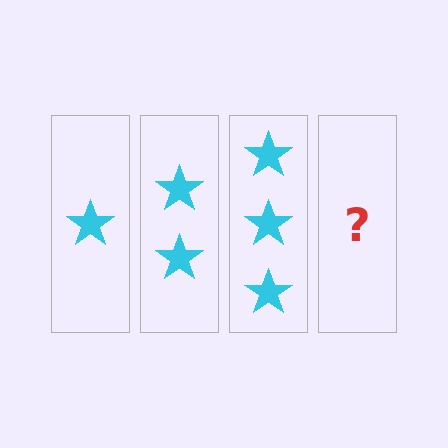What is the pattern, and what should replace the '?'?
The pattern is that each step adds one more star. The '?' should be 4 stars.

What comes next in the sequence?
The next element should be 4 stars.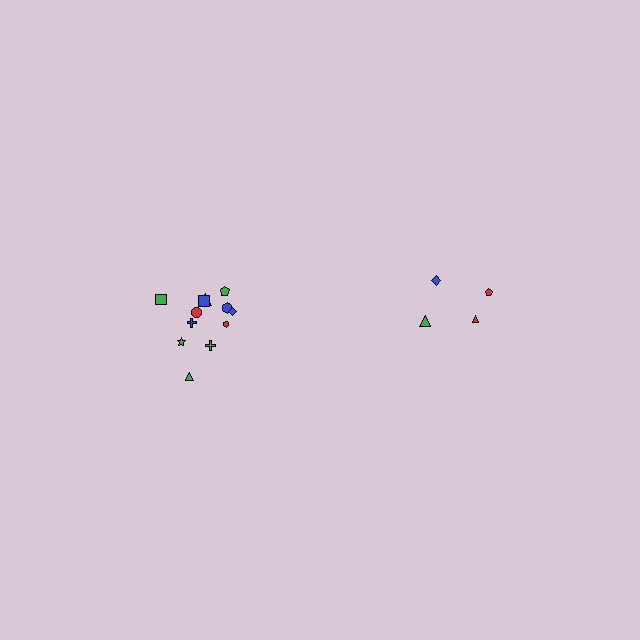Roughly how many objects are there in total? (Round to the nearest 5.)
Roughly 15 objects in total.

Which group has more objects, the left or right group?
The left group.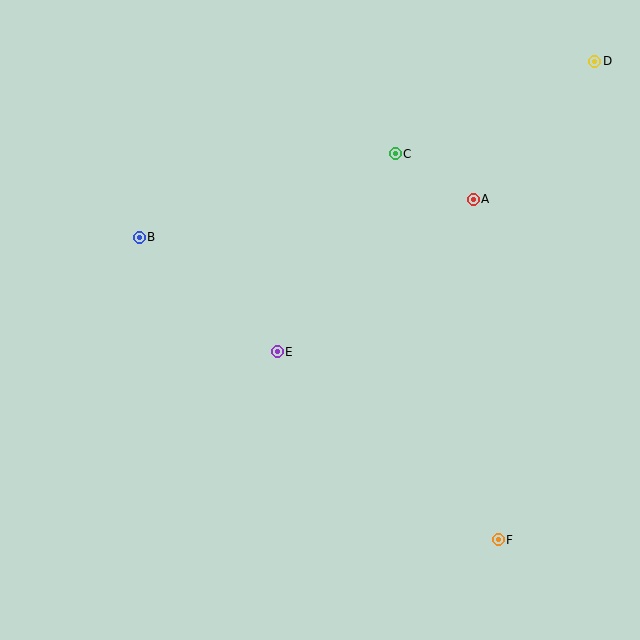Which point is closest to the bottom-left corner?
Point E is closest to the bottom-left corner.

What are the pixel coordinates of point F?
Point F is at (498, 540).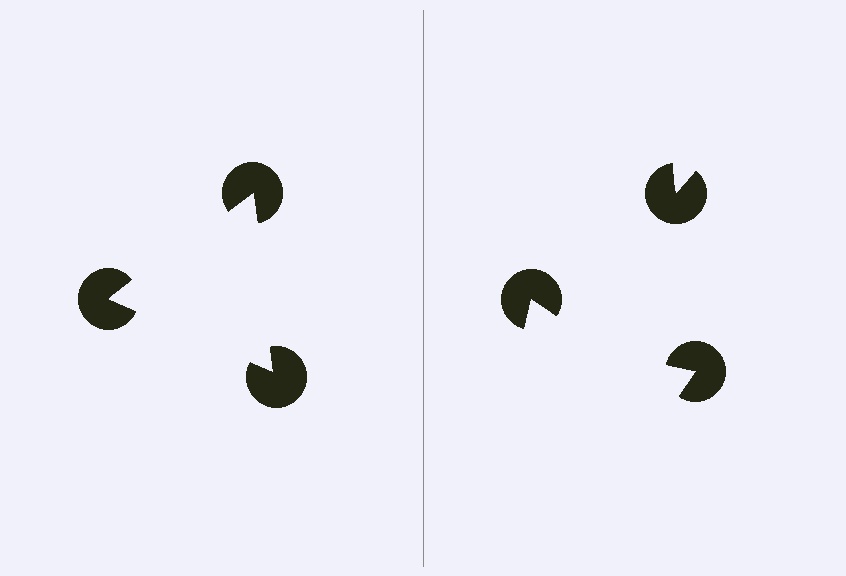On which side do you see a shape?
An illusory triangle appears on the left side. On the right side the wedge cuts are rotated, so no coherent shape forms.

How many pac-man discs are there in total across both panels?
6 — 3 on each side.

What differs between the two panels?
The pac-man discs are positioned identically on both sides; only the wedge orientations differ. On the left they align to a triangle; on the right they are misaligned.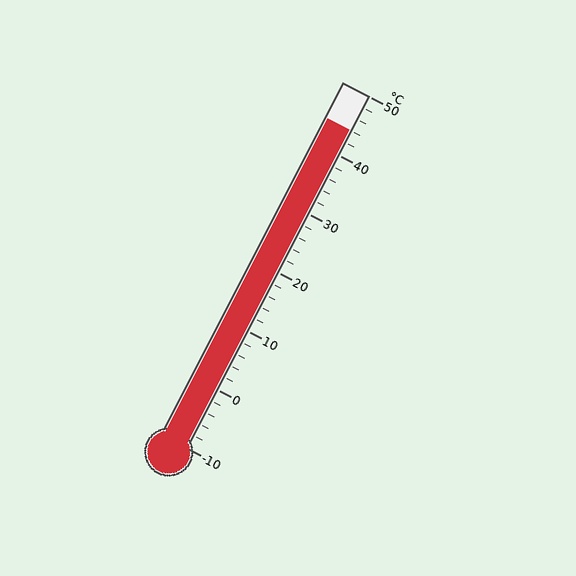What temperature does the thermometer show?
The thermometer shows approximately 44°C.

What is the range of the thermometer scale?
The thermometer scale ranges from -10°C to 50°C.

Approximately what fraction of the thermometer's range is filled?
The thermometer is filled to approximately 90% of its range.